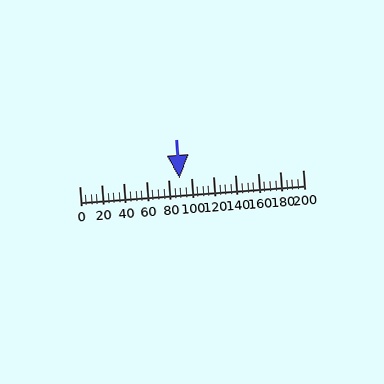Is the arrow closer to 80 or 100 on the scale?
The arrow is closer to 100.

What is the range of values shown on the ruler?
The ruler shows values from 0 to 200.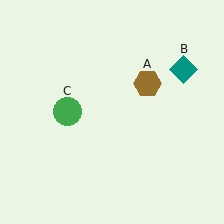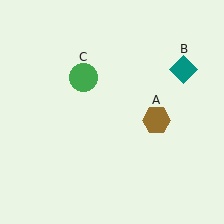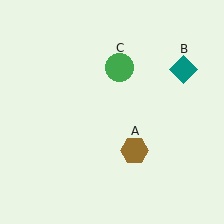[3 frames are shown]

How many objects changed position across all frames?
2 objects changed position: brown hexagon (object A), green circle (object C).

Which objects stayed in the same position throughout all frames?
Teal diamond (object B) remained stationary.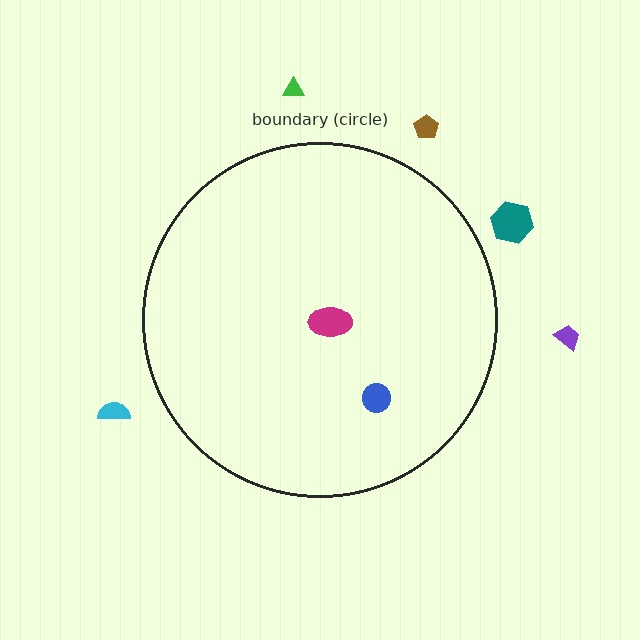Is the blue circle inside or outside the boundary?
Inside.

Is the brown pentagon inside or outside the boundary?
Outside.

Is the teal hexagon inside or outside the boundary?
Outside.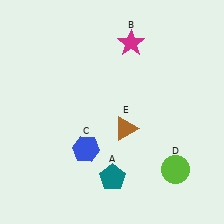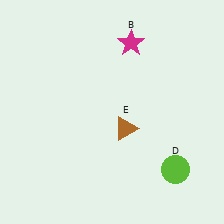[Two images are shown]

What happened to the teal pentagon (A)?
The teal pentagon (A) was removed in Image 2. It was in the bottom-right area of Image 1.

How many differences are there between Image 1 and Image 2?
There are 2 differences between the two images.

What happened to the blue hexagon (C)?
The blue hexagon (C) was removed in Image 2. It was in the bottom-left area of Image 1.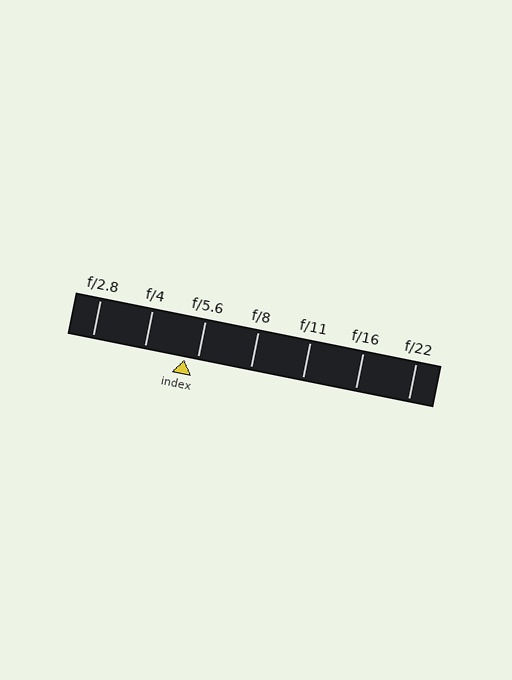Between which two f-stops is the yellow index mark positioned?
The index mark is between f/4 and f/5.6.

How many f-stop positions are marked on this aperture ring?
There are 7 f-stop positions marked.